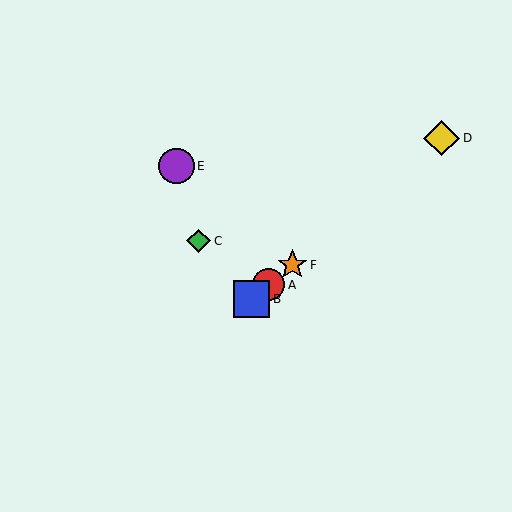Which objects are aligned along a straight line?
Objects A, B, D, F are aligned along a straight line.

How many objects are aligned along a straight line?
4 objects (A, B, D, F) are aligned along a straight line.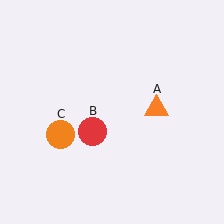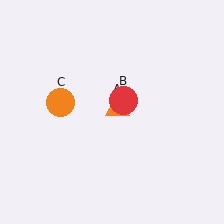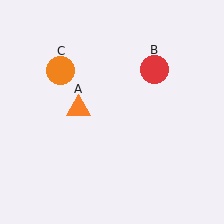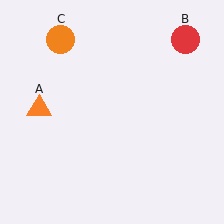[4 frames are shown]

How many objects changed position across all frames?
3 objects changed position: orange triangle (object A), red circle (object B), orange circle (object C).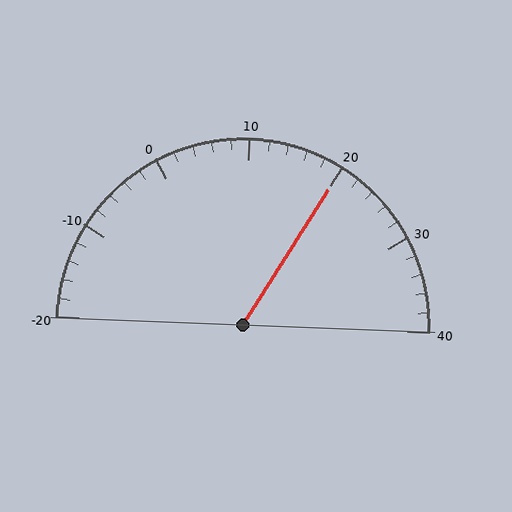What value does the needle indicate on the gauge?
The needle indicates approximately 20.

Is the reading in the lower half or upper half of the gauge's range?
The reading is in the upper half of the range (-20 to 40).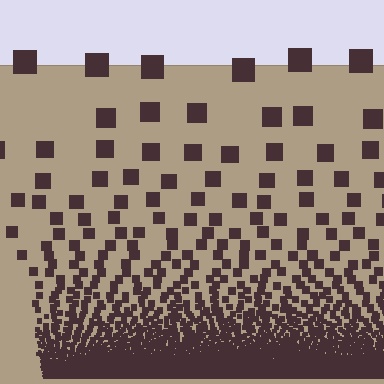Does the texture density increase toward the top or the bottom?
Density increases toward the bottom.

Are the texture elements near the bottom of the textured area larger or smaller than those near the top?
Smaller. The gradient is inverted — elements near the bottom are smaller and denser.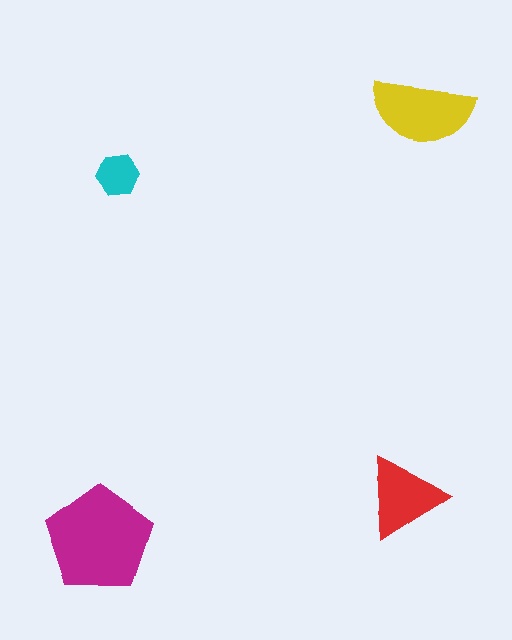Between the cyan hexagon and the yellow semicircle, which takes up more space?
The yellow semicircle.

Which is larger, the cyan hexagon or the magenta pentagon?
The magenta pentagon.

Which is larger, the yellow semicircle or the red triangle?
The yellow semicircle.